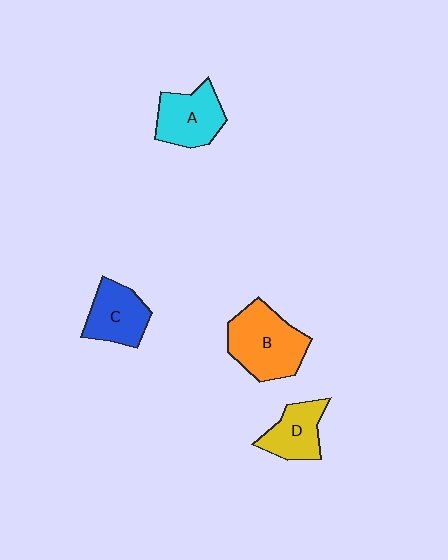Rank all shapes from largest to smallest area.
From largest to smallest: B (orange), A (cyan), C (blue), D (yellow).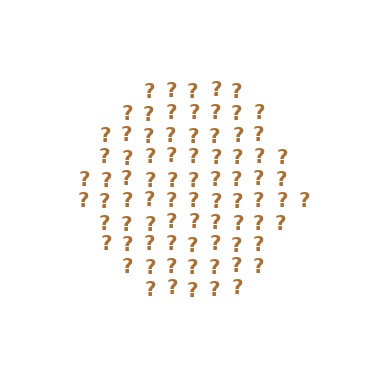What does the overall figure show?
The overall figure shows a hexagon.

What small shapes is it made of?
It is made of small question marks.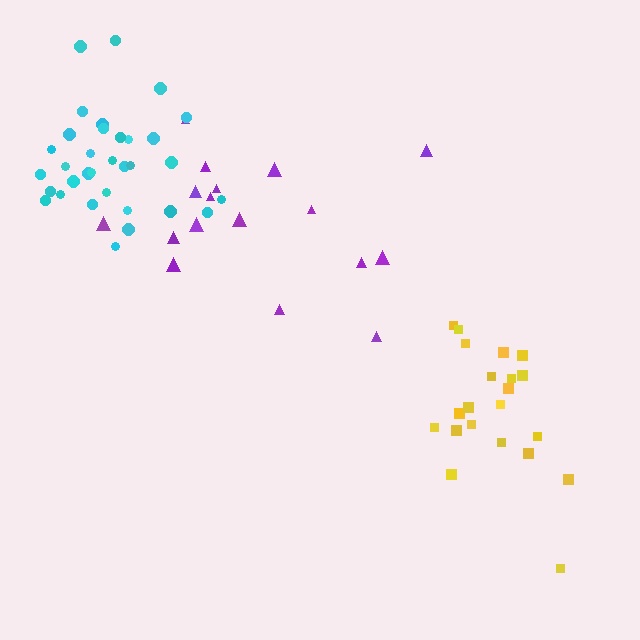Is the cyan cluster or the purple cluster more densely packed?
Cyan.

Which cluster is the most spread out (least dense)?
Purple.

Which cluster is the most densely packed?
Cyan.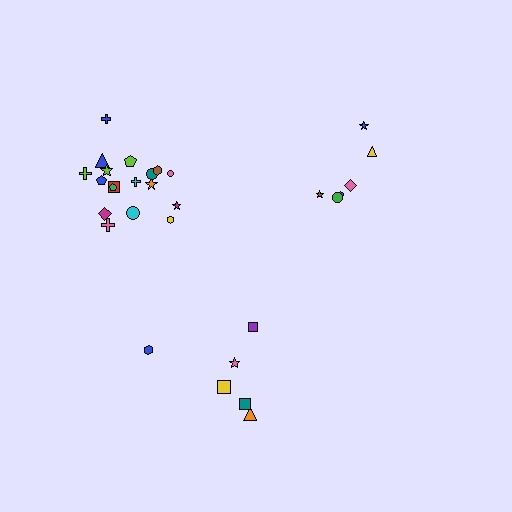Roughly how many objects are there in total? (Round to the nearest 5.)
Roughly 30 objects in total.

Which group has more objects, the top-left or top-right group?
The top-left group.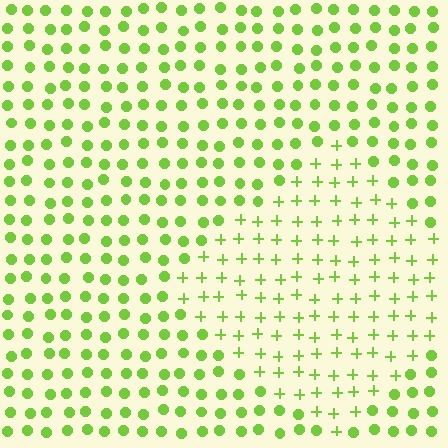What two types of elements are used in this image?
The image uses plus signs inside the diamond region and circles outside it.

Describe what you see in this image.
The image is filled with small lime elements arranged in a uniform grid. A diamond-shaped region contains plus signs, while the surrounding area contains circles. The boundary is defined purely by the change in element shape.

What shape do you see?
I see a diamond.